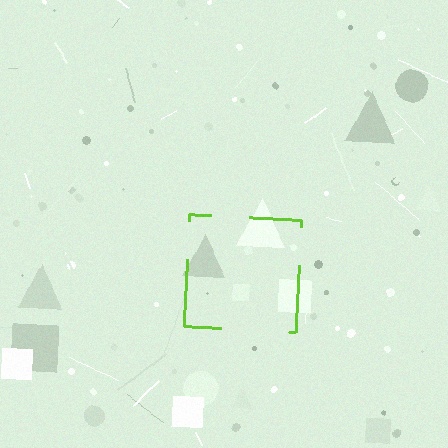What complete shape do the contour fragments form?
The contour fragments form a square.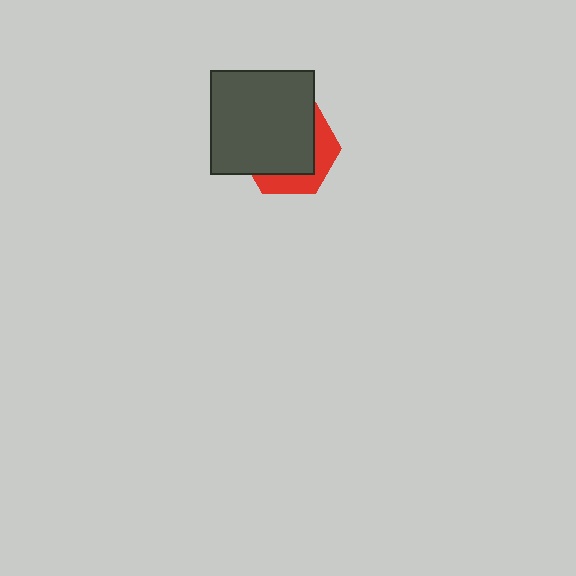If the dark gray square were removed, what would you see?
You would see the complete red hexagon.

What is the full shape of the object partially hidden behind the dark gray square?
The partially hidden object is a red hexagon.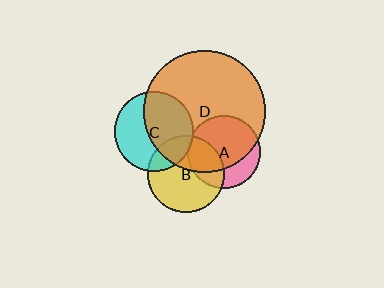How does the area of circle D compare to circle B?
Approximately 2.5 times.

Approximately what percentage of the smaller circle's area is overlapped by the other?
Approximately 70%.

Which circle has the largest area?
Circle D (orange).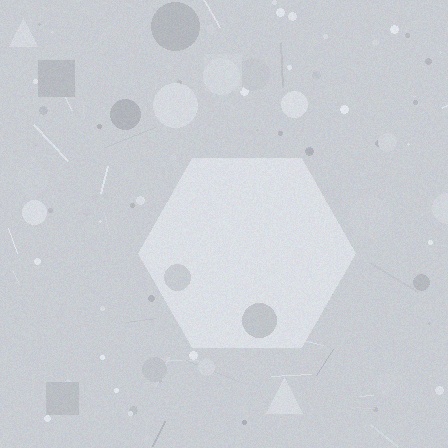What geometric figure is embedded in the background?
A hexagon is embedded in the background.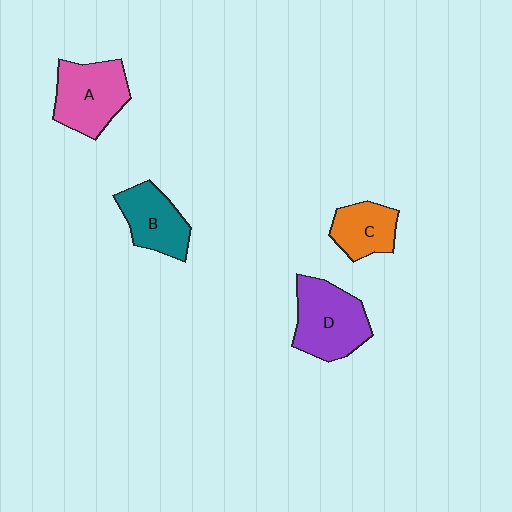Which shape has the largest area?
Shape D (purple).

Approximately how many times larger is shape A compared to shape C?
Approximately 1.5 times.